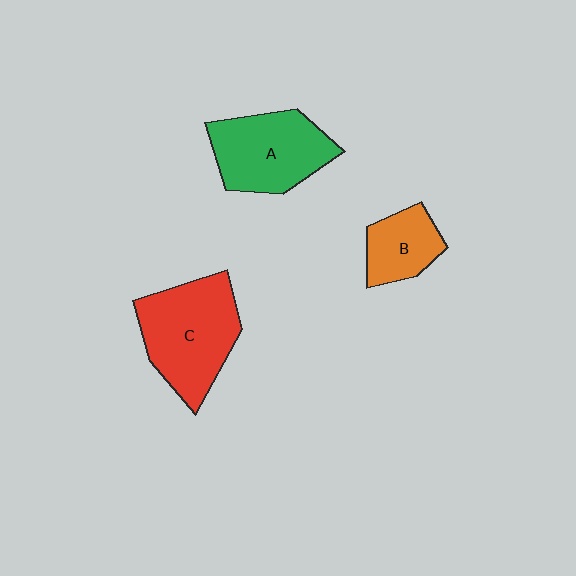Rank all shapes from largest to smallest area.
From largest to smallest: C (red), A (green), B (orange).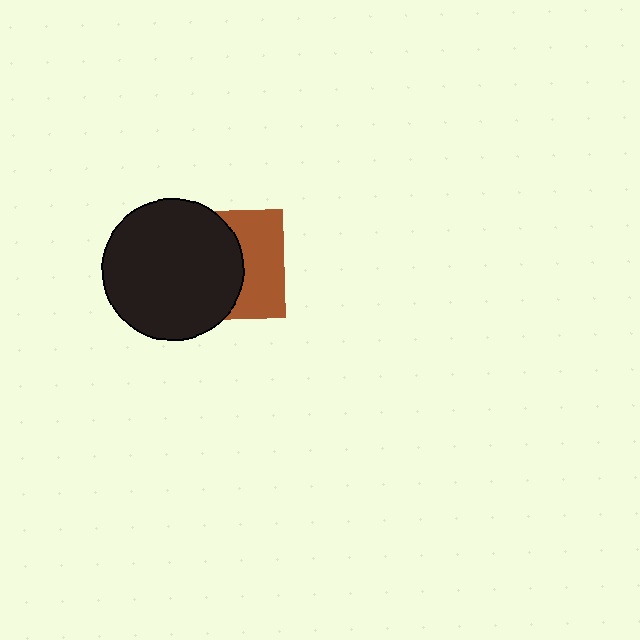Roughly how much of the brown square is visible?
A small part of it is visible (roughly 43%).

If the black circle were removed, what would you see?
You would see the complete brown square.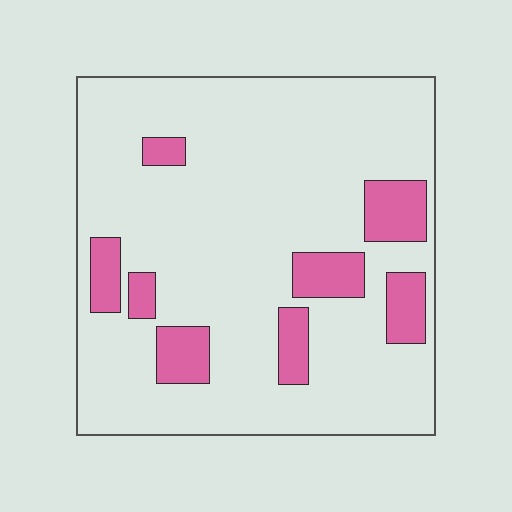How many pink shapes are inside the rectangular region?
8.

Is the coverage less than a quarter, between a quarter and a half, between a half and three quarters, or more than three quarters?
Less than a quarter.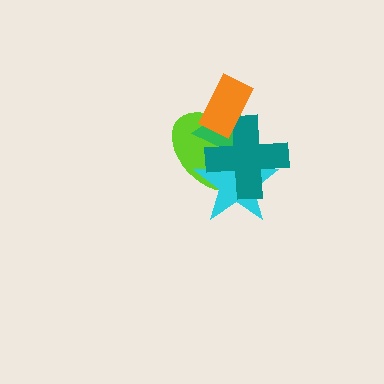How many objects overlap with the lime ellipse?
4 objects overlap with the lime ellipse.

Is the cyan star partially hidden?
Yes, it is partially covered by another shape.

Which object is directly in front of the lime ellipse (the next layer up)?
The cyan star is directly in front of the lime ellipse.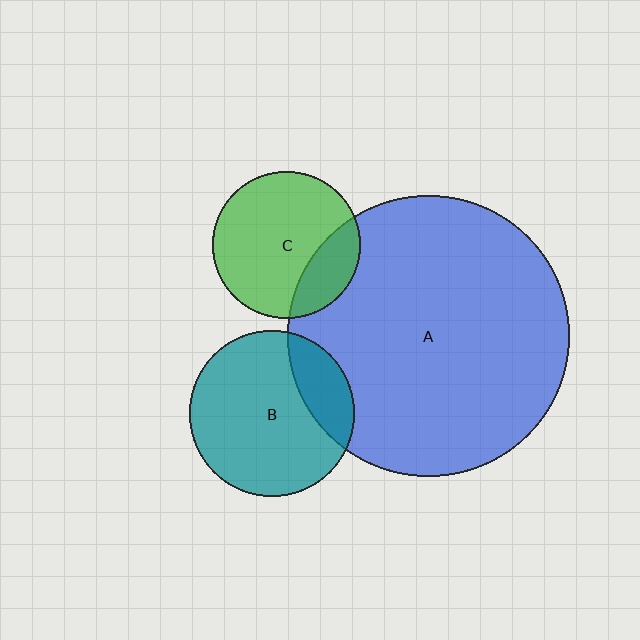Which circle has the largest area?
Circle A (blue).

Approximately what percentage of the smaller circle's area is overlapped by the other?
Approximately 25%.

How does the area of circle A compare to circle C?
Approximately 3.6 times.